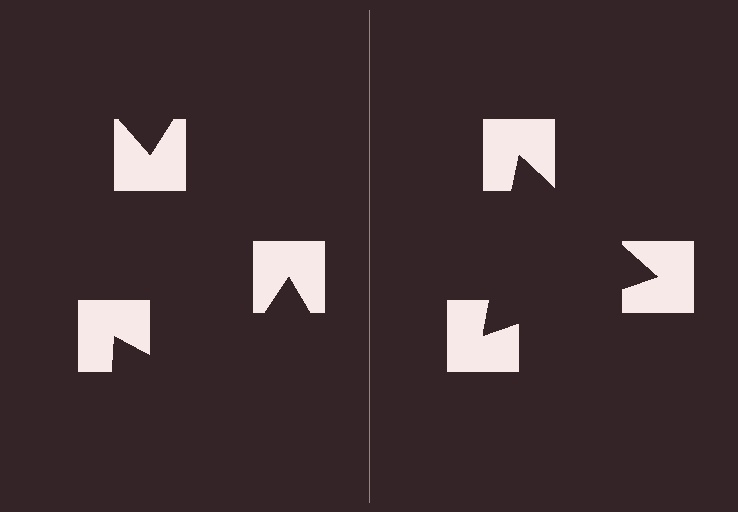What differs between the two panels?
The notched squares are positioned identically on both sides; only the wedge orientations differ. On the right they align to a triangle; on the left they are misaligned.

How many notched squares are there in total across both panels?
6 — 3 on each side.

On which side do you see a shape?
An illusory triangle appears on the right side. On the left side the wedge cuts are rotated, so no coherent shape forms.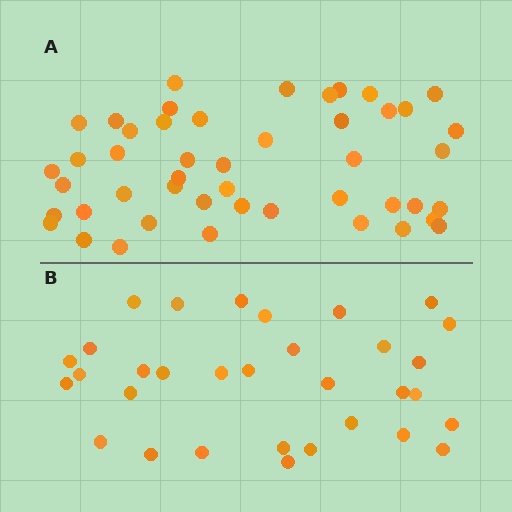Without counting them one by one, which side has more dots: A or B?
Region A (the top region) has more dots.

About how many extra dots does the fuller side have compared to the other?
Region A has approximately 15 more dots than region B.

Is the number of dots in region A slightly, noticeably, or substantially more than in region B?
Region A has substantially more. The ratio is roughly 1.5 to 1.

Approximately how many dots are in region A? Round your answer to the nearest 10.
About 50 dots. (The exact count is 47, which rounds to 50.)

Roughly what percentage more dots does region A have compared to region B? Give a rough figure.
About 45% more.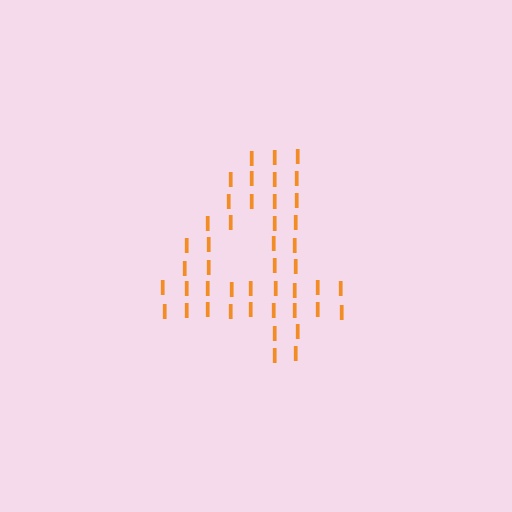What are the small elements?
The small elements are letter I's.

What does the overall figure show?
The overall figure shows the digit 4.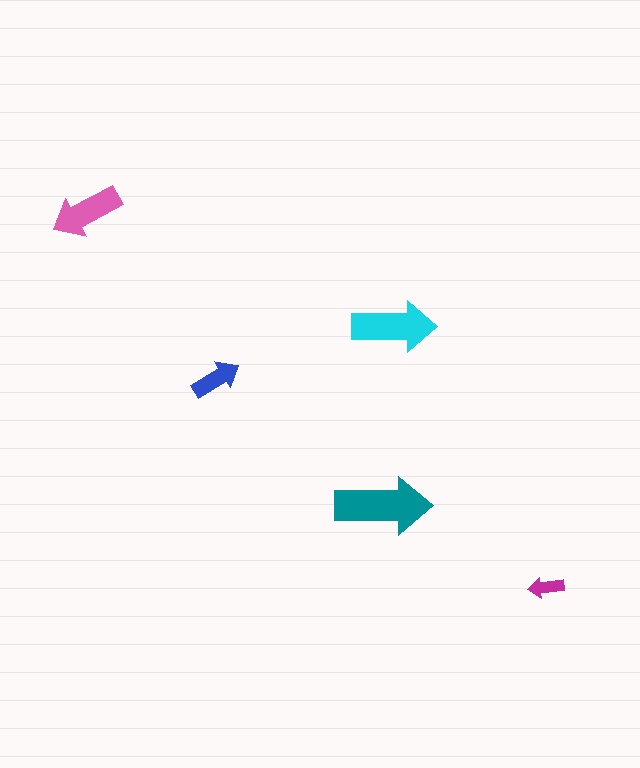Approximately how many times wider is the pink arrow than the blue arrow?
About 1.5 times wider.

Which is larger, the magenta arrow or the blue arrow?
The blue one.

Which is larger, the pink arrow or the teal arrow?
The teal one.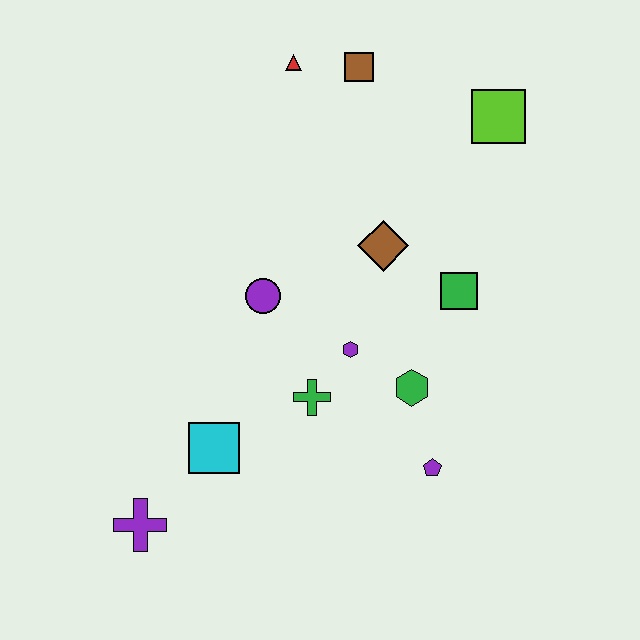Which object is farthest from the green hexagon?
The red triangle is farthest from the green hexagon.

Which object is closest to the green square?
The brown diamond is closest to the green square.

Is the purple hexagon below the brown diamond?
Yes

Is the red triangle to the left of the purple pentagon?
Yes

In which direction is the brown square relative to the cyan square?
The brown square is above the cyan square.